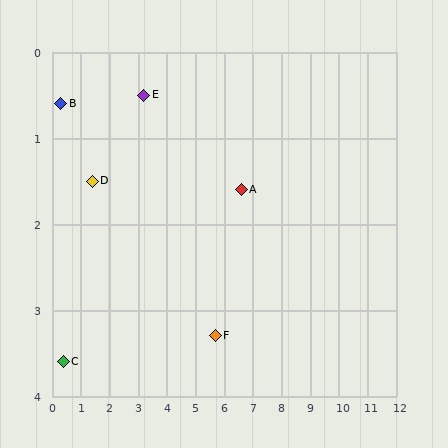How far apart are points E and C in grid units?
Points E and C are about 4.2 grid units apart.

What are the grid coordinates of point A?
Point A is at approximately (6.6, 1.6).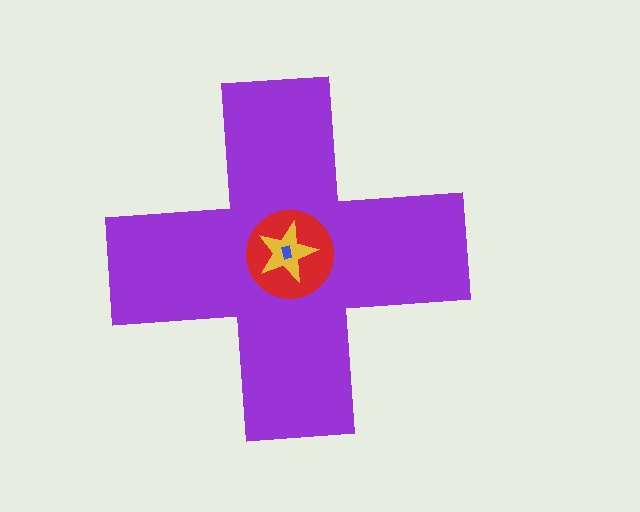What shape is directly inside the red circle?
The yellow star.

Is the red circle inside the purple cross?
Yes.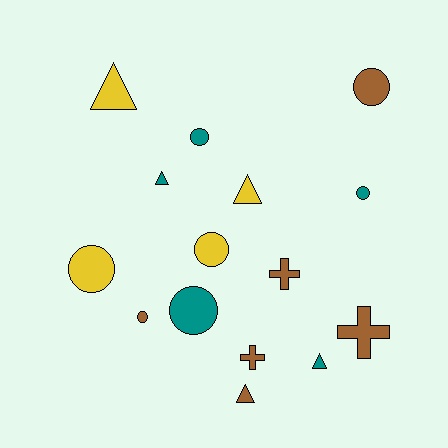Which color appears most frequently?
Brown, with 6 objects.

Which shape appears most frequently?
Circle, with 7 objects.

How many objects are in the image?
There are 15 objects.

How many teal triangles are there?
There are 2 teal triangles.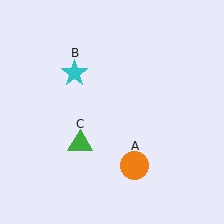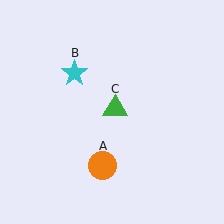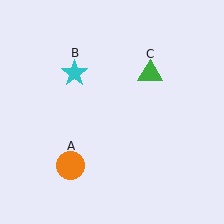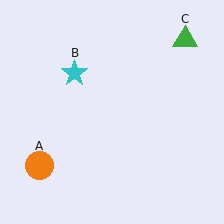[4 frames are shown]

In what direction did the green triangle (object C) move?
The green triangle (object C) moved up and to the right.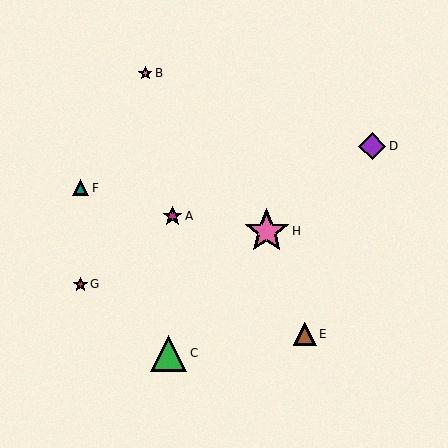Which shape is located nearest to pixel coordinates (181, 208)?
The magenta star (labeled A) at (173, 216) is nearest to that location.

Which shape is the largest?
The pink star (labeled H) is the largest.